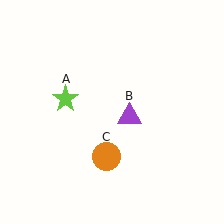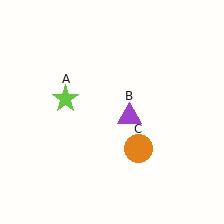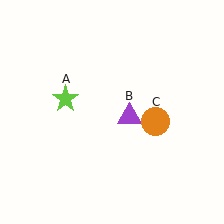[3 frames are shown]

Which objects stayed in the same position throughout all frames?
Lime star (object A) and purple triangle (object B) remained stationary.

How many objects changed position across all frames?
1 object changed position: orange circle (object C).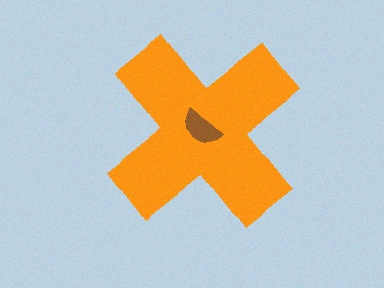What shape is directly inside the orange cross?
The brown semicircle.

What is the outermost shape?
The orange cross.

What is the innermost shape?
The brown semicircle.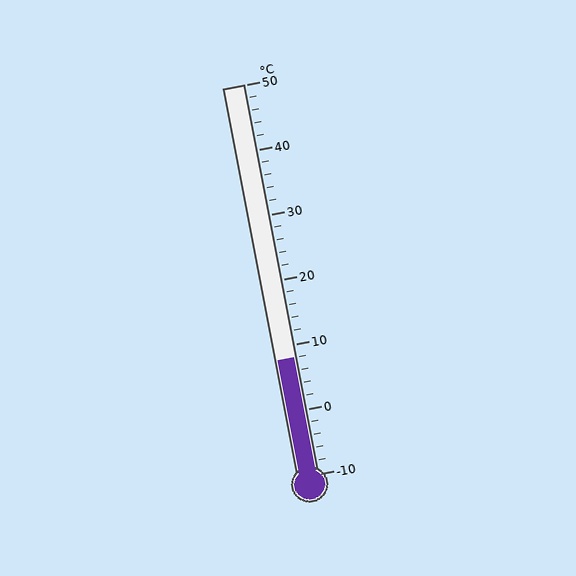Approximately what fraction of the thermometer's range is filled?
The thermometer is filled to approximately 30% of its range.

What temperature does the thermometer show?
The thermometer shows approximately 8°C.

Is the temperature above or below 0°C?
The temperature is above 0°C.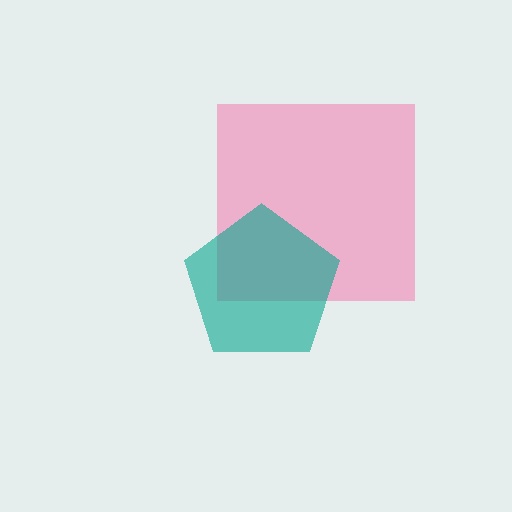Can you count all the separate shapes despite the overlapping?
Yes, there are 2 separate shapes.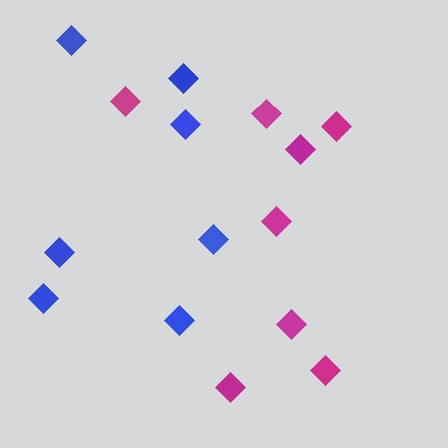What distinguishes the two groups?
There are 2 groups: one group of magenta diamonds (8) and one group of blue diamonds (7).